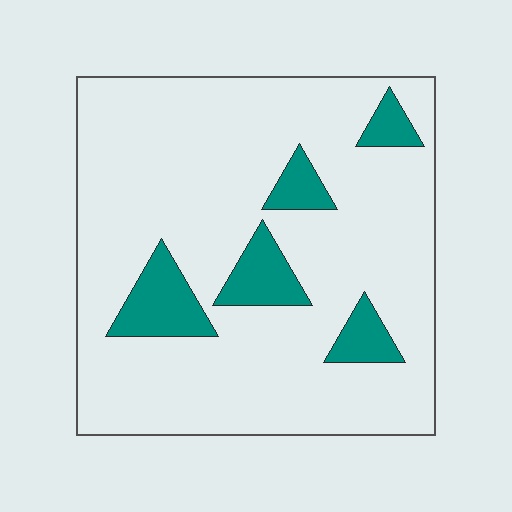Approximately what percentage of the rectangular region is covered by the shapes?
Approximately 15%.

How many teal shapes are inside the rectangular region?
5.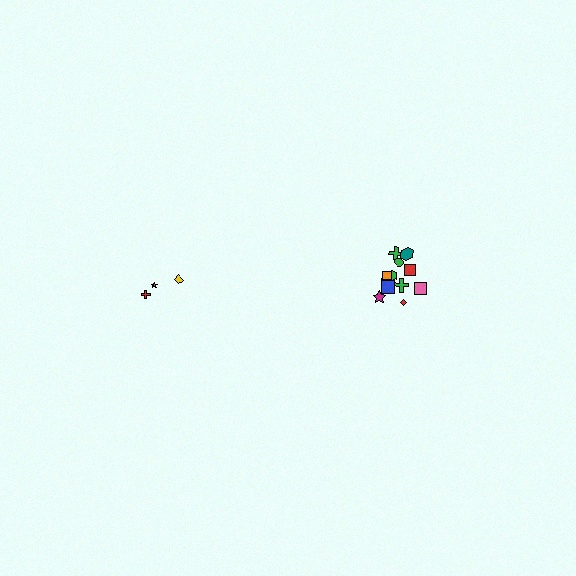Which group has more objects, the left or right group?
The right group.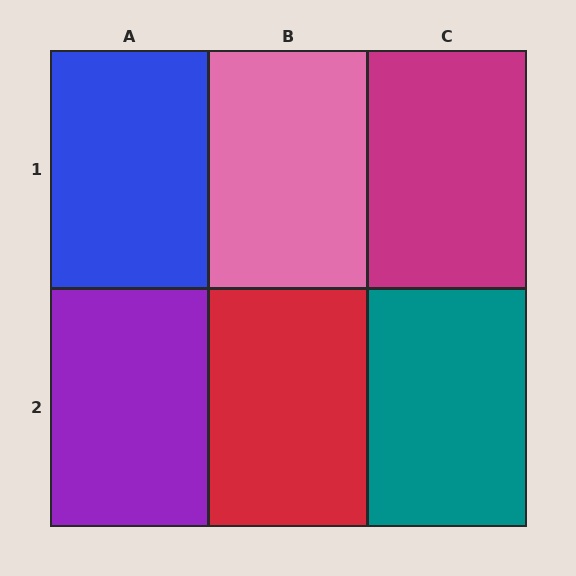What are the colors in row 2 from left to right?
Purple, red, teal.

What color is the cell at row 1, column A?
Blue.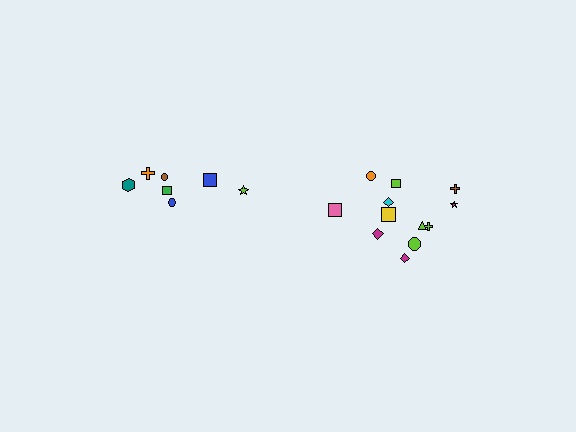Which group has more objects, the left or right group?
The right group.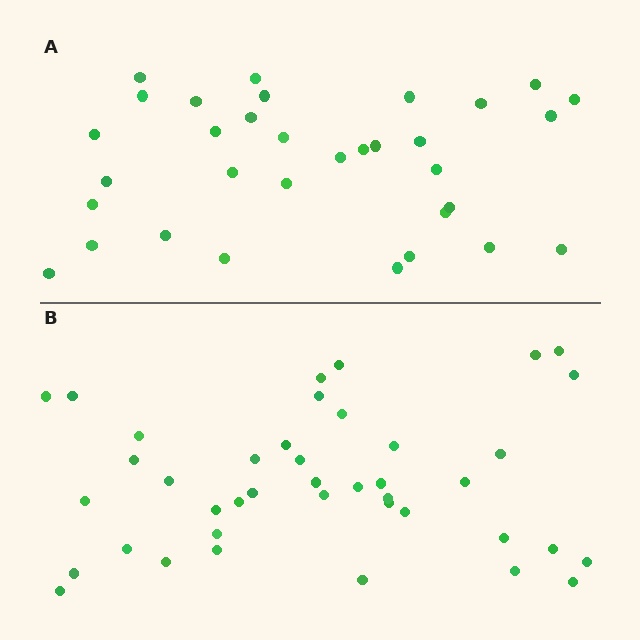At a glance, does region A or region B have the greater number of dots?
Region B (the bottom region) has more dots.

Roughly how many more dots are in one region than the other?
Region B has roughly 8 or so more dots than region A.